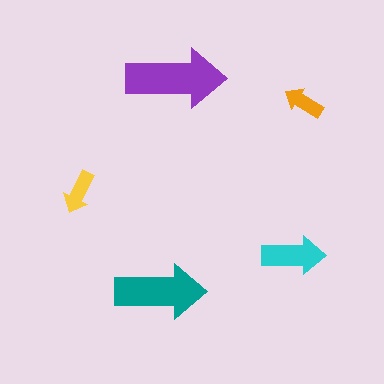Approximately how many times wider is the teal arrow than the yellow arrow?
About 2 times wider.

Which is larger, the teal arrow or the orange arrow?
The teal one.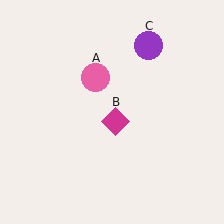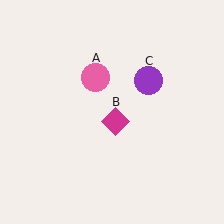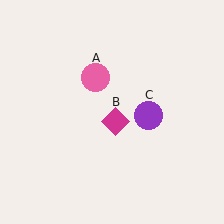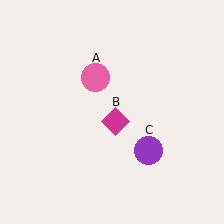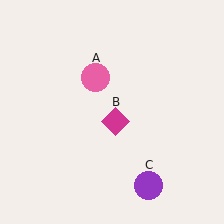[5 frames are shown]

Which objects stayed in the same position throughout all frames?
Pink circle (object A) and magenta diamond (object B) remained stationary.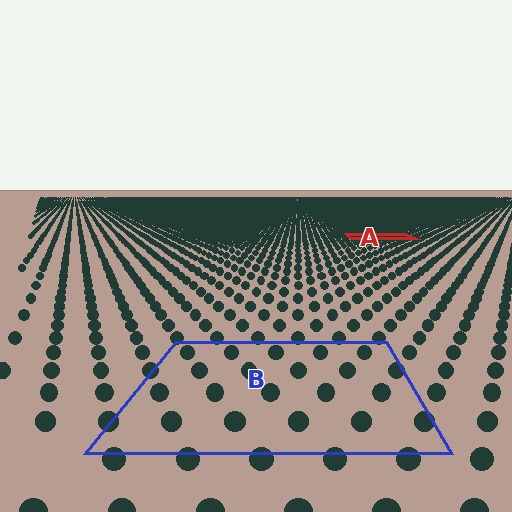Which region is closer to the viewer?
Region B is closer. The texture elements there are larger and more spread out.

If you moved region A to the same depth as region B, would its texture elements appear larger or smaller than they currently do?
They would appear larger. At a closer depth, the same texture elements are projected at a bigger on-screen size.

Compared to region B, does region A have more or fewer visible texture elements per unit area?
Region A has more texture elements per unit area — they are packed more densely because it is farther away.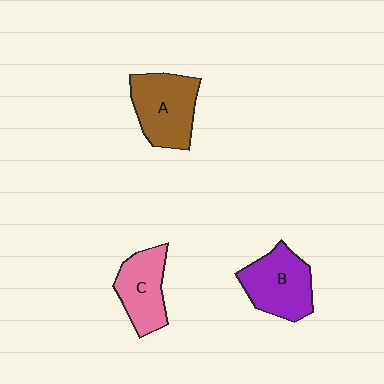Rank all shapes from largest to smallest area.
From largest to smallest: A (brown), B (purple), C (pink).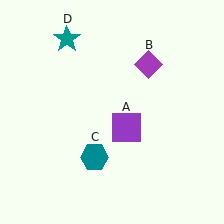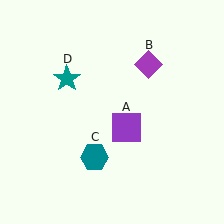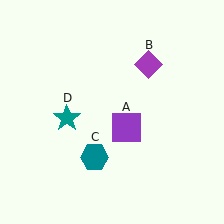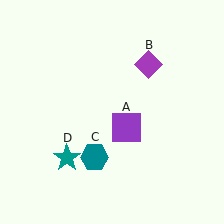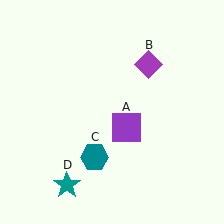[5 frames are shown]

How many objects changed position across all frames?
1 object changed position: teal star (object D).